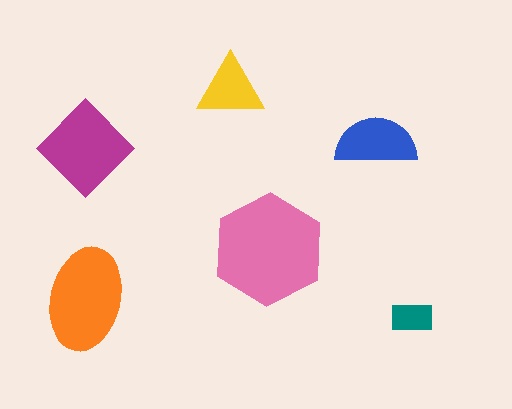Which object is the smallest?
The teal rectangle.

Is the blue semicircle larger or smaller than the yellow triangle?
Larger.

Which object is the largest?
The pink hexagon.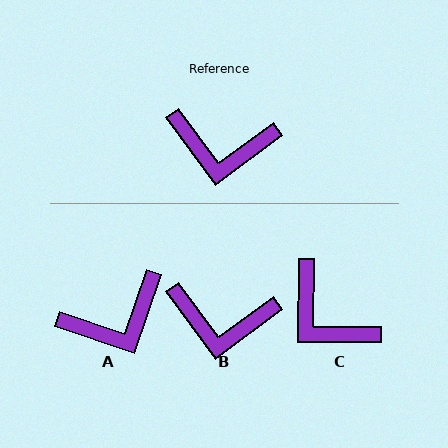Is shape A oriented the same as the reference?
No, it is off by about 35 degrees.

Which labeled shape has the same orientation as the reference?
B.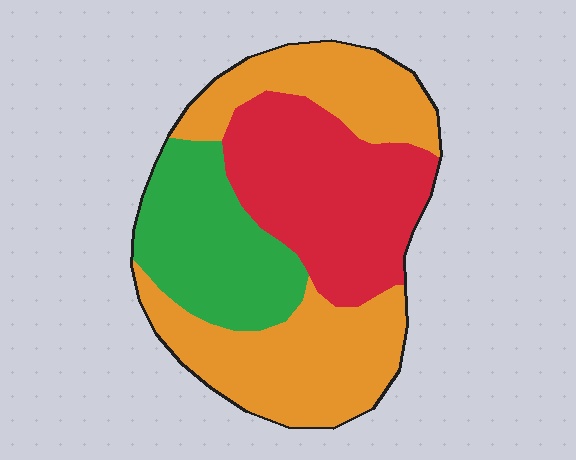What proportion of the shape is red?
Red takes up about one third (1/3) of the shape.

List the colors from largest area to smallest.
From largest to smallest: orange, red, green.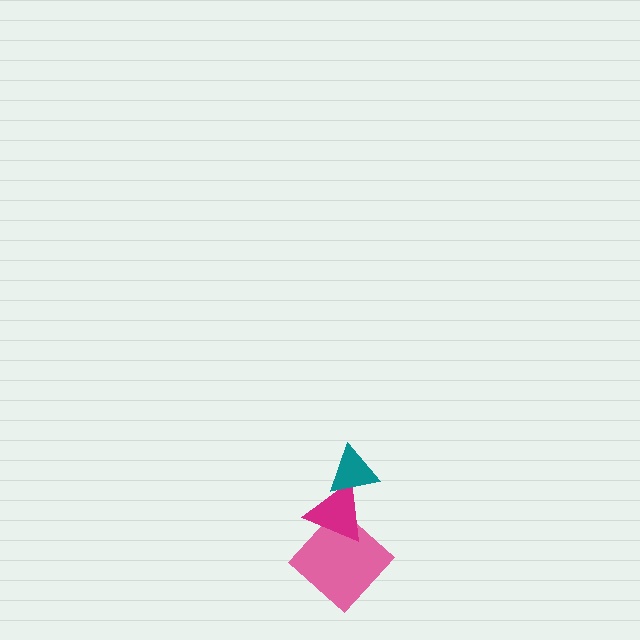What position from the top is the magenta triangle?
The magenta triangle is 2nd from the top.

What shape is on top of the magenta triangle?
The teal triangle is on top of the magenta triangle.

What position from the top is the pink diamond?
The pink diamond is 3rd from the top.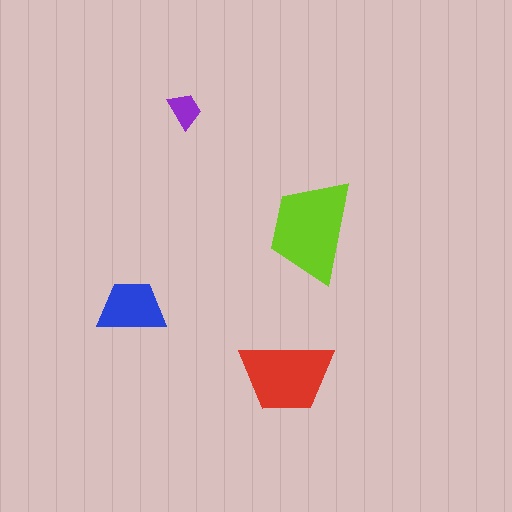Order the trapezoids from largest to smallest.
the lime one, the red one, the blue one, the purple one.